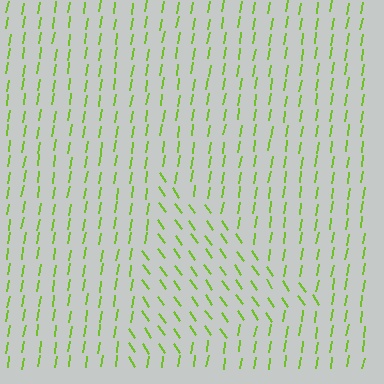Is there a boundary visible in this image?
Yes, there is a texture boundary formed by a change in line orientation.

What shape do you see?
I see a triangle.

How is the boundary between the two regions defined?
The boundary is defined purely by a change in line orientation (approximately 45 degrees difference). All lines are the same color and thickness.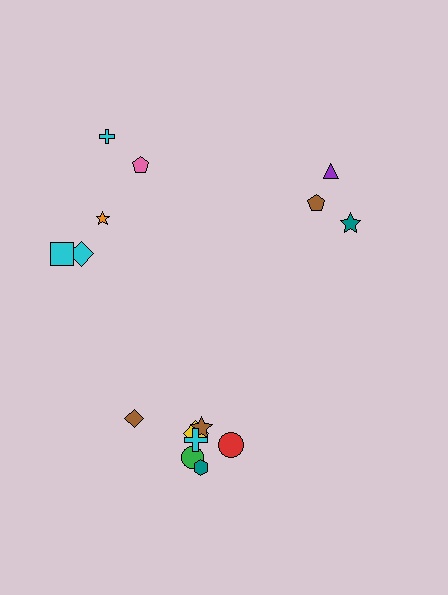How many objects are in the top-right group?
There are 3 objects.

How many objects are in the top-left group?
There are 5 objects.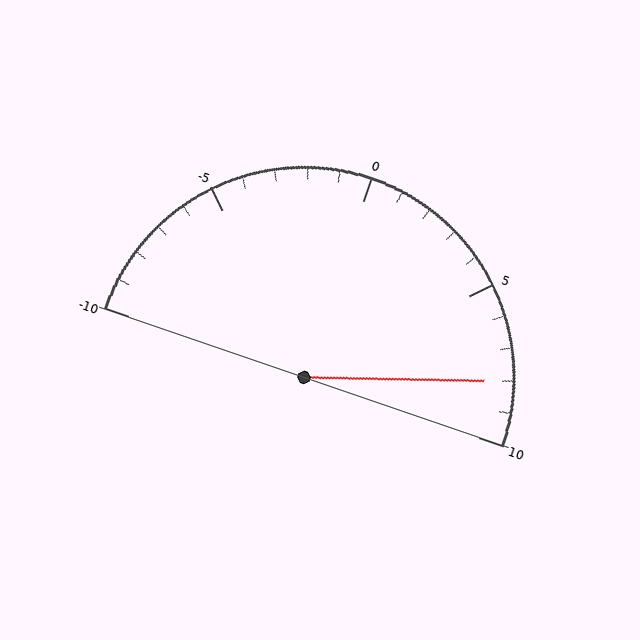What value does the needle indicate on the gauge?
The needle indicates approximately 8.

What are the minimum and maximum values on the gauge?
The gauge ranges from -10 to 10.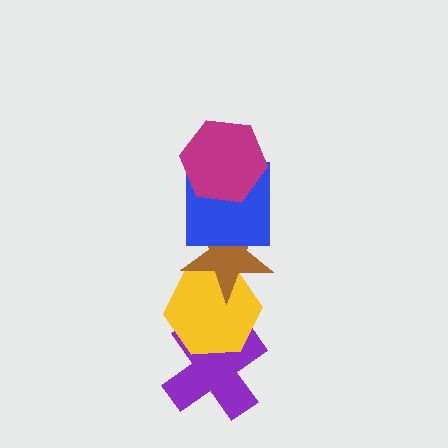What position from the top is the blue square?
The blue square is 2nd from the top.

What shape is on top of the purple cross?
The yellow hexagon is on top of the purple cross.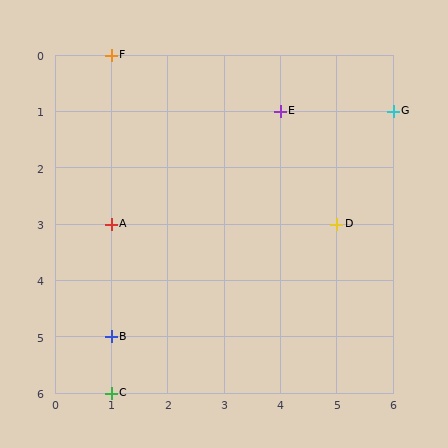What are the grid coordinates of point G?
Point G is at grid coordinates (6, 1).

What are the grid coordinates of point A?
Point A is at grid coordinates (1, 3).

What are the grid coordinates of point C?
Point C is at grid coordinates (1, 6).